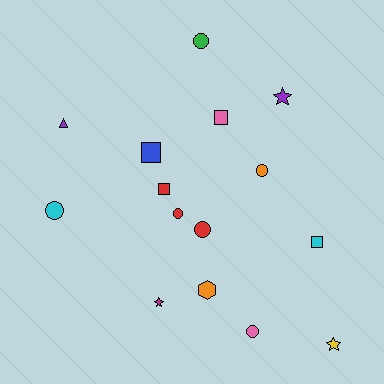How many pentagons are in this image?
There are no pentagons.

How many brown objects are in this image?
There are no brown objects.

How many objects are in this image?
There are 15 objects.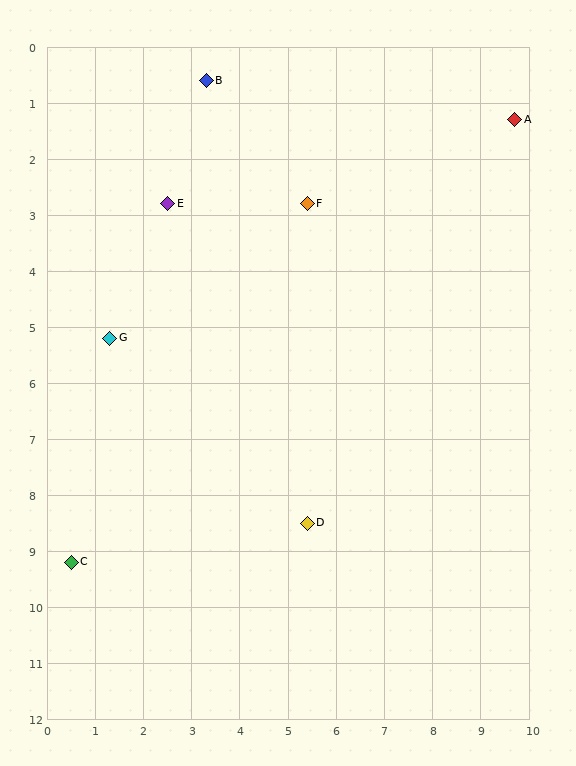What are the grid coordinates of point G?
Point G is at approximately (1.3, 5.2).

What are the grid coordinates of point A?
Point A is at approximately (9.7, 1.3).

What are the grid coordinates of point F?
Point F is at approximately (5.4, 2.8).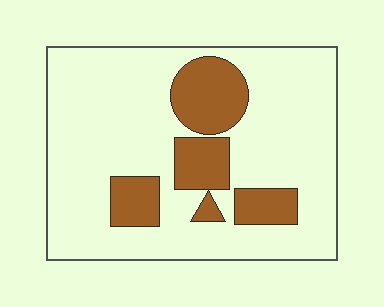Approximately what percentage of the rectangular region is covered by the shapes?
Approximately 20%.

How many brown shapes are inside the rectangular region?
5.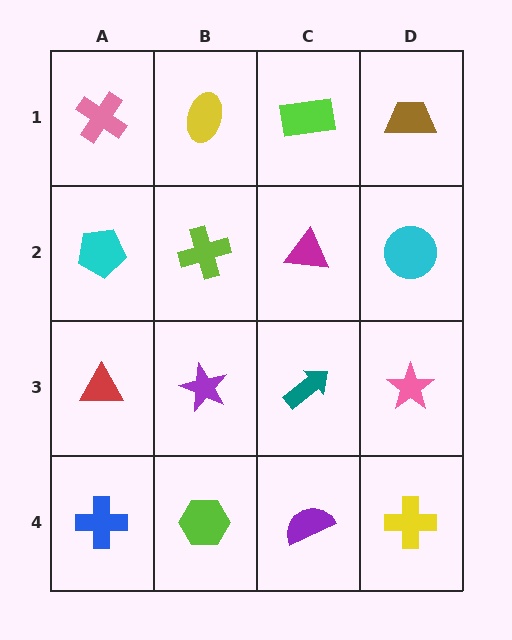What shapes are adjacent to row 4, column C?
A teal arrow (row 3, column C), a lime hexagon (row 4, column B), a yellow cross (row 4, column D).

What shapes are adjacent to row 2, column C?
A lime rectangle (row 1, column C), a teal arrow (row 3, column C), a lime cross (row 2, column B), a cyan circle (row 2, column D).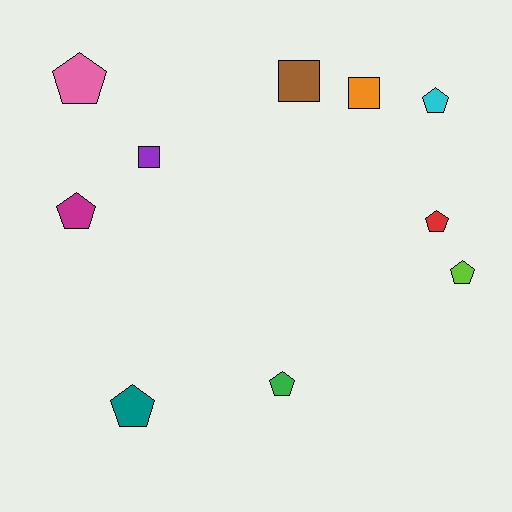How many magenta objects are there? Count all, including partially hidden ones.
There is 1 magenta object.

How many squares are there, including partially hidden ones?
There are 3 squares.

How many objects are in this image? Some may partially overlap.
There are 10 objects.